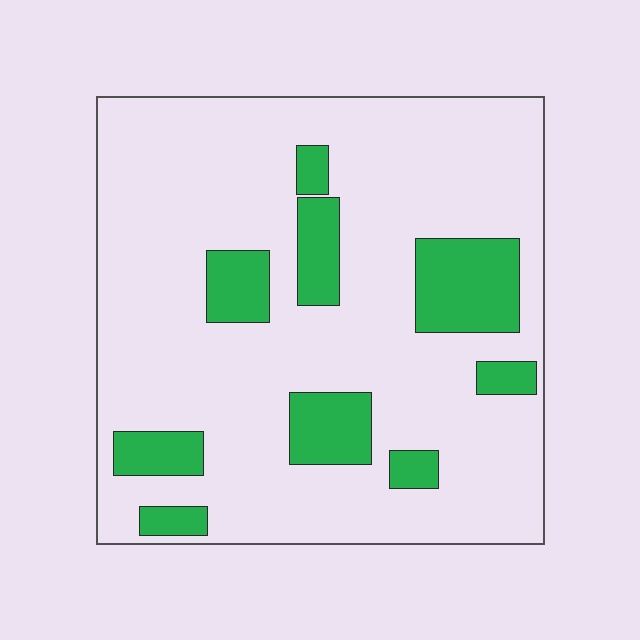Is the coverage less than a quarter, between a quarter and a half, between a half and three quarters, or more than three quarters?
Less than a quarter.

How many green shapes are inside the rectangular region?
9.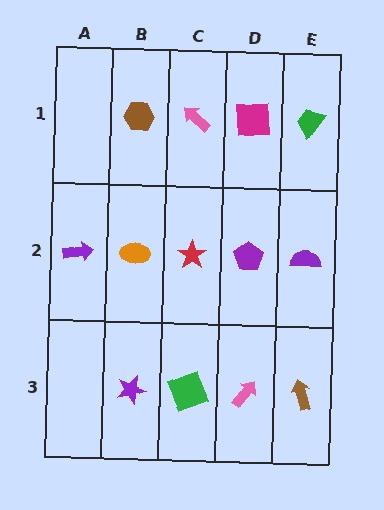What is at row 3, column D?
A pink arrow.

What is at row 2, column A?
A purple arrow.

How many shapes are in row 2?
5 shapes.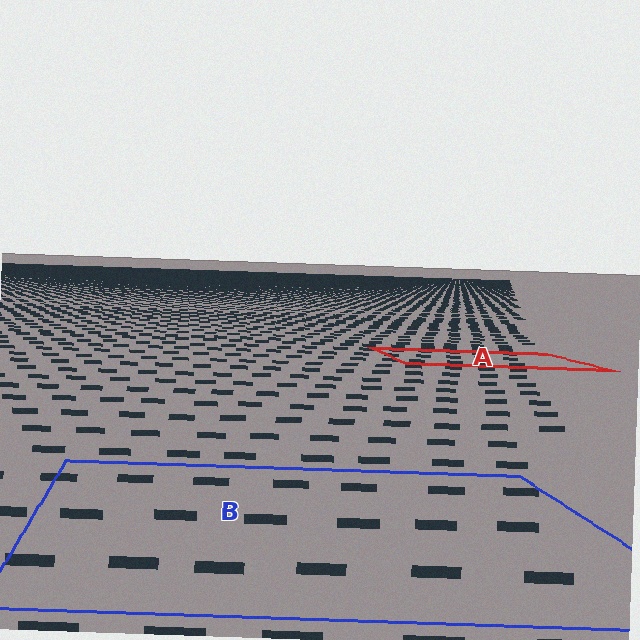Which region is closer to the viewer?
Region B is closer. The texture elements there are larger and more spread out.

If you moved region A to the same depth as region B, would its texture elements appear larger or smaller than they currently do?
They would appear larger. At a closer depth, the same texture elements are projected at a bigger on-screen size.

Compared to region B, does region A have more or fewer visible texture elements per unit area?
Region A has more texture elements per unit area — they are packed more densely because it is farther away.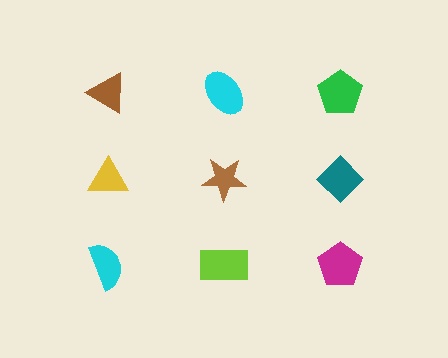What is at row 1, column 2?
A cyan ellipse.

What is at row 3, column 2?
A lime rectangle.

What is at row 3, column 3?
A magenta pentagon.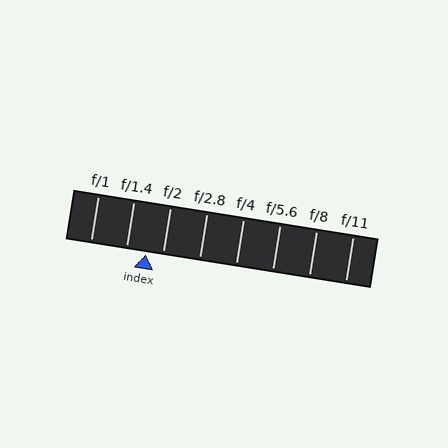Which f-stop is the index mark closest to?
The index mark is closest to f/2.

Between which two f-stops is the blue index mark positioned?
The index mark is between f/1.4 and f/2.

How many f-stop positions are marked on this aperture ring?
There are 8 f-stop positions marked.